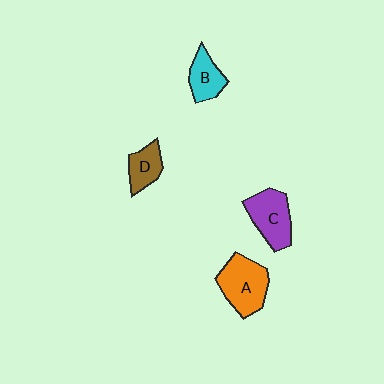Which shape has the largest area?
Shape A (orange).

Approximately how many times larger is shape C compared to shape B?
Approximately 1.4 times.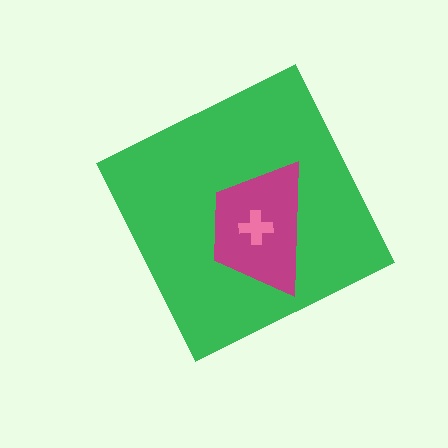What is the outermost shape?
The green diamond.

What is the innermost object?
The pink cross.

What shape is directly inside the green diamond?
The magenta trapezoid.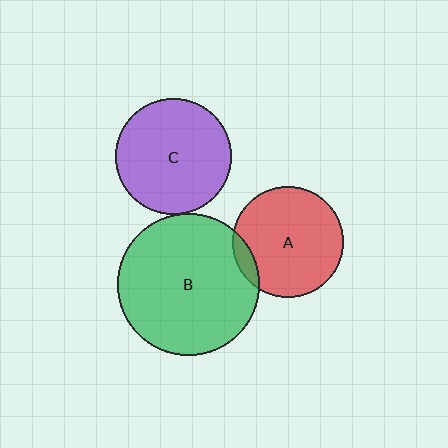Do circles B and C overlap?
Yes.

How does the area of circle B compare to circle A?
Approximately 1.6 times.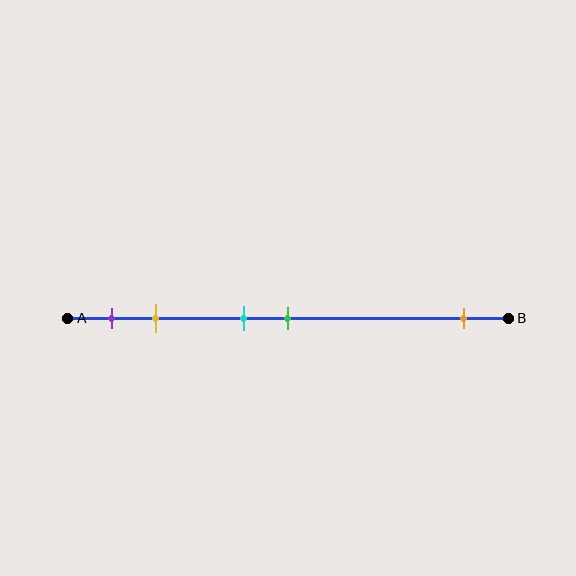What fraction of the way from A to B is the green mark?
The green mark is approximately 50% (0.5) of the way from A to B.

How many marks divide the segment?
There are 5 marks dividing the segment.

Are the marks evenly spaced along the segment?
No, the marks are not evenly spaced.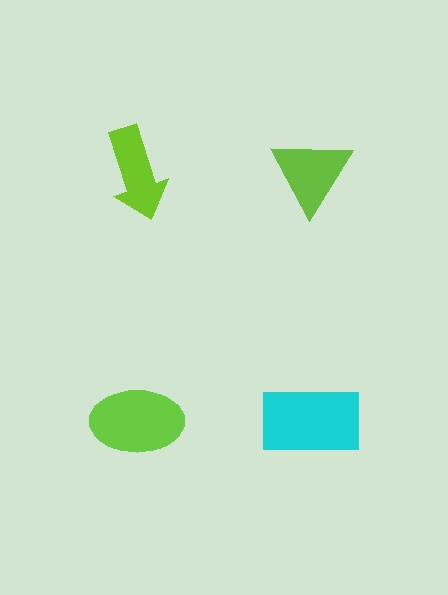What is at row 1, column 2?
A lime triangle.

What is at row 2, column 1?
A lime ellipse.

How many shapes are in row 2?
2 shapes.